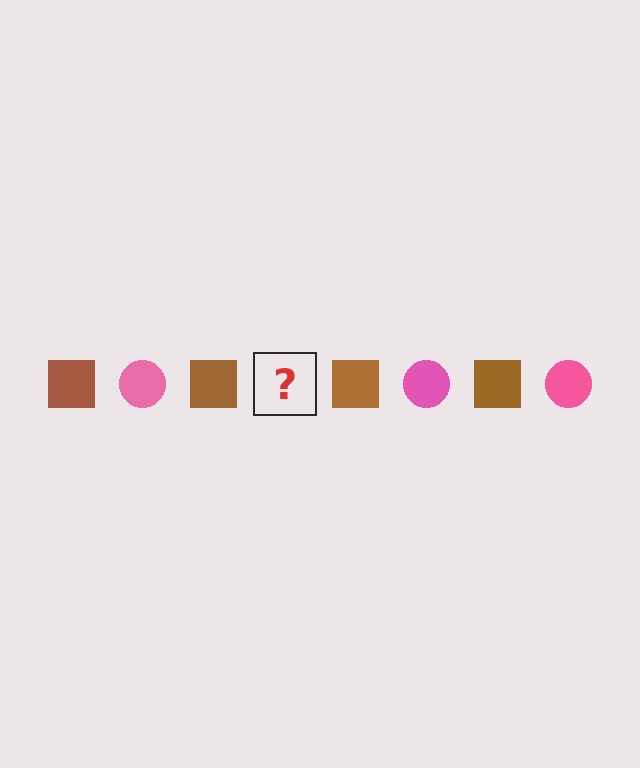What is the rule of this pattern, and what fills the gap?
The rule is that the pattern alternates between brown square and pink circle. The gap should be filled with a pink circle.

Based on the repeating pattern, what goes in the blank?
The blank should be a pink circle.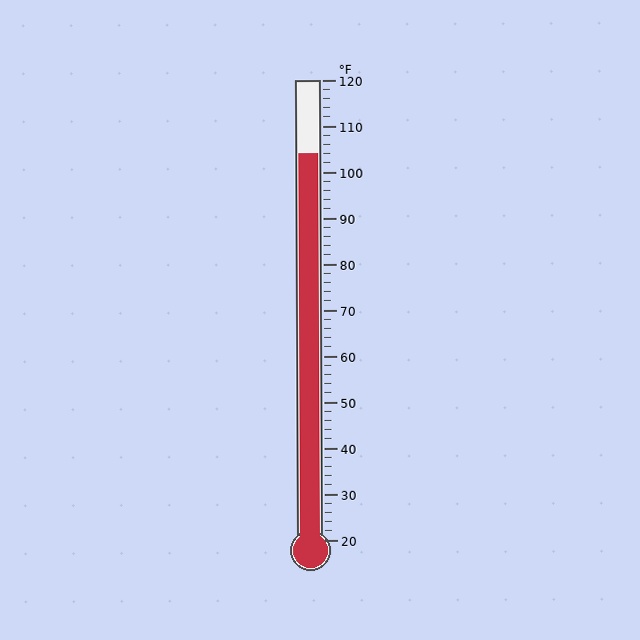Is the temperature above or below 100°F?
The temperature is above 100°F.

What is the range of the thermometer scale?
The thermometer scale ranges from 20°F to 120°F.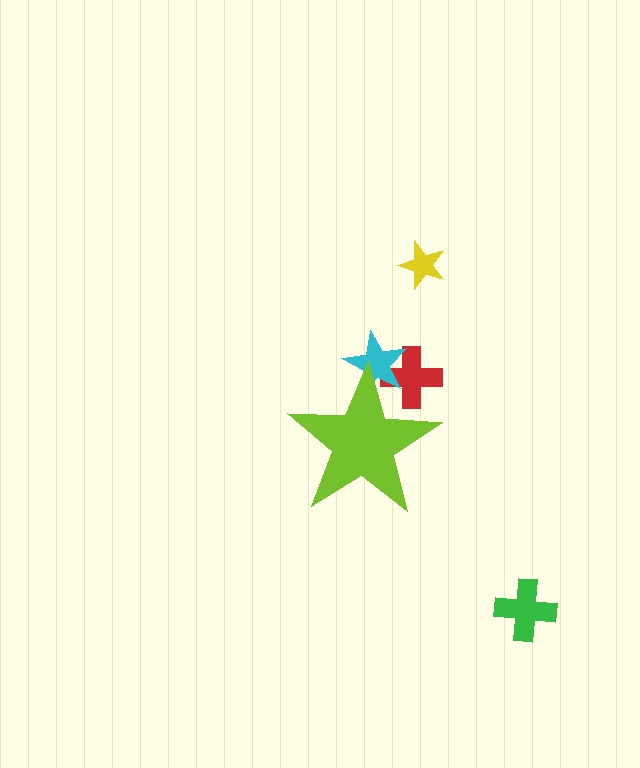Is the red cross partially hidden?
Yes, the red cross is partially hidden behind the lime star.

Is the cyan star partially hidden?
Yes, the cyan star is partially hidden behind the lime star.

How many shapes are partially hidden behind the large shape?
2 shapes are partially hidden.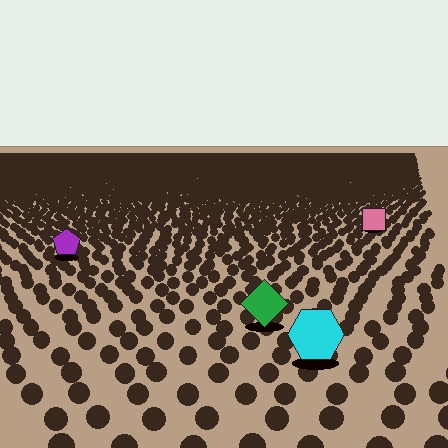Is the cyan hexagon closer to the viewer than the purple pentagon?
Yes. The cyan hexagon is closer — you can tell from the texture gradient: the ground texture is coarser near it.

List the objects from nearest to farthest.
From nearest to farthest: the cyan hexagon, the green diamond, the purple pentagon, the pink square.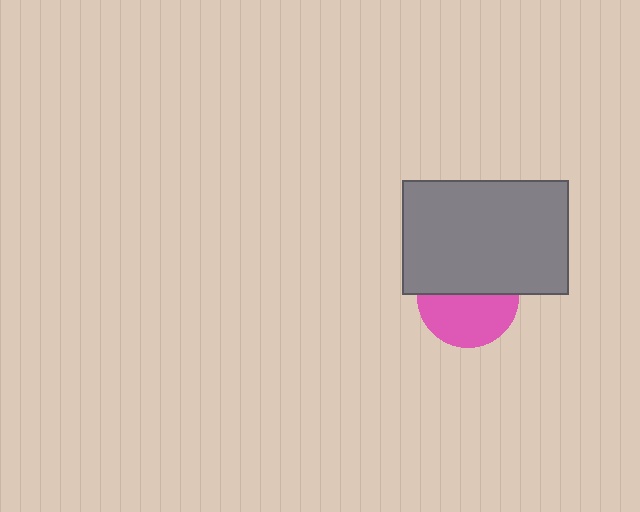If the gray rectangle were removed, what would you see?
You would see the complete pink circle.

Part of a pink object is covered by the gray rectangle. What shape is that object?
It is a circle.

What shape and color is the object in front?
The object in front is a gray rectangle.